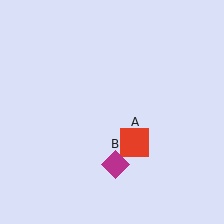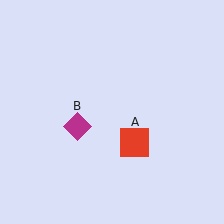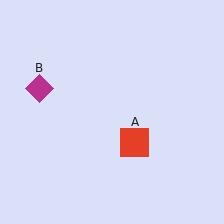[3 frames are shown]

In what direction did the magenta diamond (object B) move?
The magenta diamond (object B) moved up and to the left.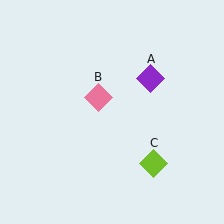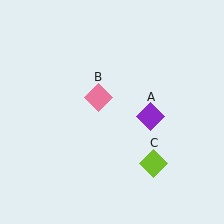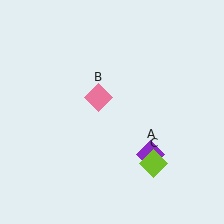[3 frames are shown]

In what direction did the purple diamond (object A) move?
The purple diamond (object A) moved down.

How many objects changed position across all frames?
1 object changed position: purple diamond (object A).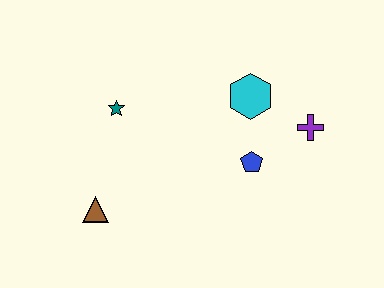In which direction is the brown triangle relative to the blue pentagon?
The brown triangle is to the left of the blue pentagon.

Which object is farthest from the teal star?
The purple cross is farthest from the teal star.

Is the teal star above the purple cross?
Yes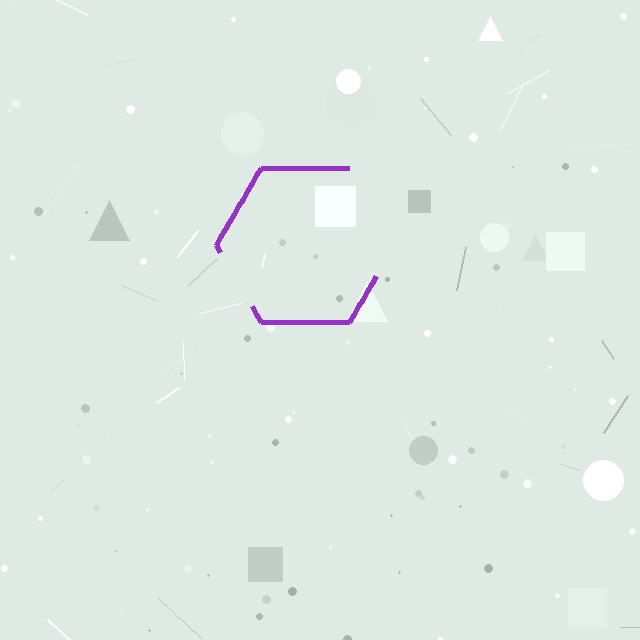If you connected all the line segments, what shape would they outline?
They would outline a hexagon.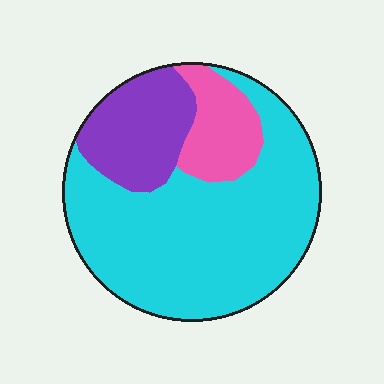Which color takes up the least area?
Pink, at roughly 15%.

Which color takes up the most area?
Cyan, at roughly 65%.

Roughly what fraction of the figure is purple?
Purple covers around 20% of the figure.